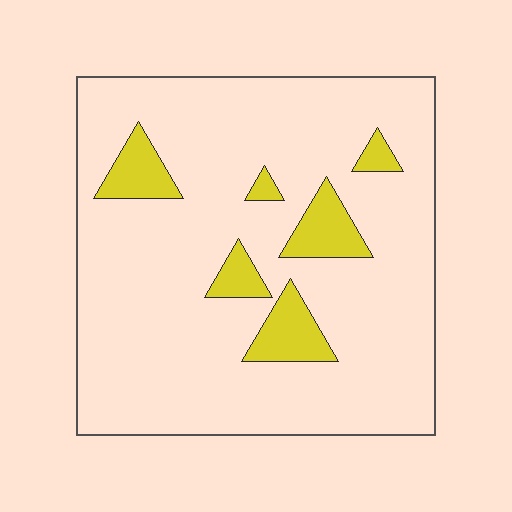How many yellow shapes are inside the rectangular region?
6.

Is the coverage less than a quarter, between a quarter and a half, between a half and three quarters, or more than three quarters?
Less than a quarter.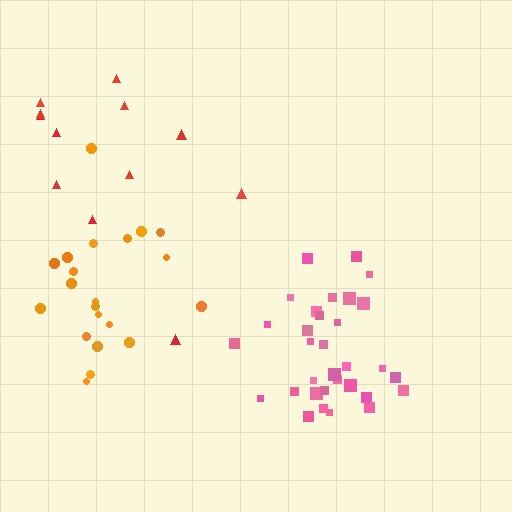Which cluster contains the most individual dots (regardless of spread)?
Pink (32).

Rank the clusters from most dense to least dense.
pink, orange, red.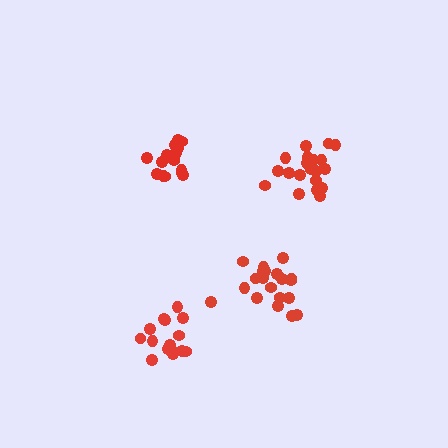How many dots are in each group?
Group 1: 21 dots, Group 2: 20 dots, Group 3: 15 dots, Group 4: 15 dots (71 total).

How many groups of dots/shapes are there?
There are 4 groups.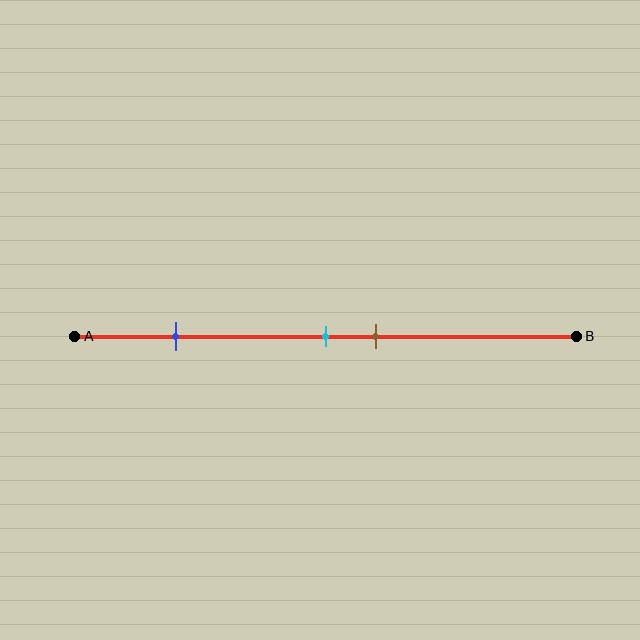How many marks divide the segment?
There are 3 marks dividing the segment.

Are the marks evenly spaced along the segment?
No, the marks are not evenly spaced.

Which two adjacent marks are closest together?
The cyan and brown marks are the closest adjacent pair.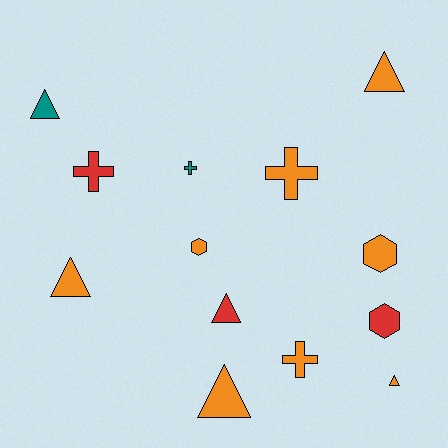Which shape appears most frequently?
Triangle, with 6 objects.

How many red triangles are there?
There is 1 red triangle.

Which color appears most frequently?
Orange, with 8 objects.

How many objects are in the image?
There are 13 objects.